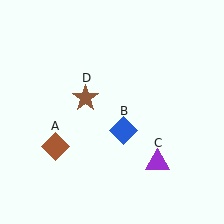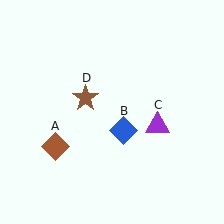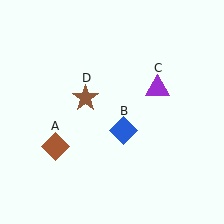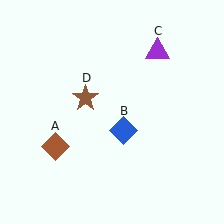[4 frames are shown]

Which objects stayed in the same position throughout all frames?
Brown diamond (object A) and blue diamond (object B) and brown star (object D) remained stationary.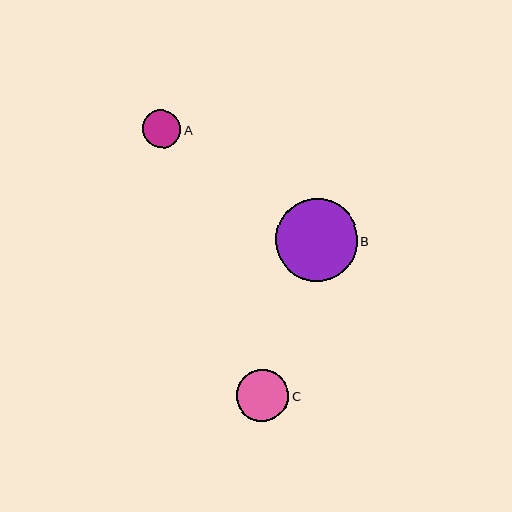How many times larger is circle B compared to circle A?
Circle B is approximately 2.2 times the size of circle A.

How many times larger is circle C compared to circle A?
Circle C is approximately 1.4 times the size of circle A.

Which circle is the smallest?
Circle A is the smallest with a size of approximately 38 pixels.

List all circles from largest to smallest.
From largest to smallest: B, C, A.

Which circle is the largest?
Circle B is the largest with a size of approximately 82 pixels.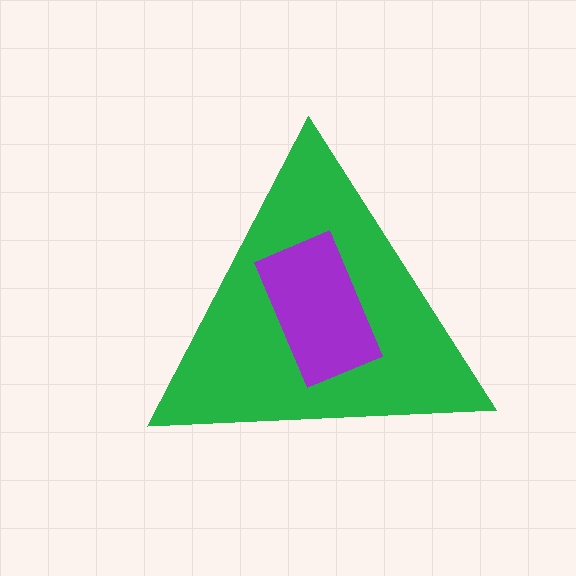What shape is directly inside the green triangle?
The purple rectangle.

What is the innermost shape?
The purple rectangle.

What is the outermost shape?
The green triangle.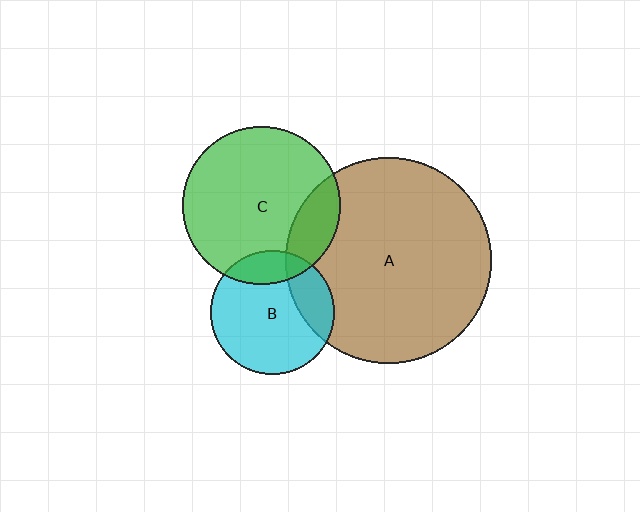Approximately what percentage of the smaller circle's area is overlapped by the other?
Approximately 20%.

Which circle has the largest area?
Circle A (brown).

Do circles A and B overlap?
Yes.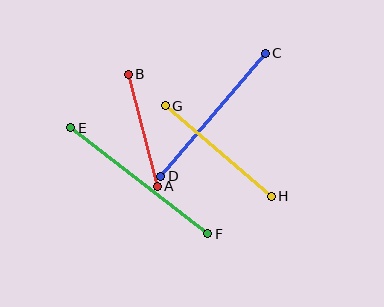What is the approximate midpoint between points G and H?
The midpoint is at approximately (218, 151) pixels.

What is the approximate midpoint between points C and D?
The midpoint is at approximately (213, 115) pixels.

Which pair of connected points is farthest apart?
Points E and F are farthest apart.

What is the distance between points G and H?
The distance is approximately 139 pixels.